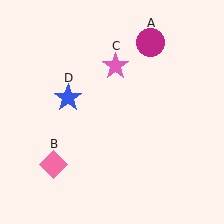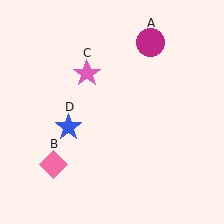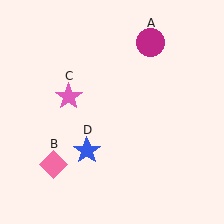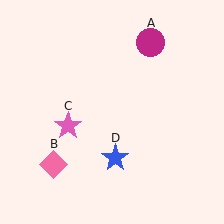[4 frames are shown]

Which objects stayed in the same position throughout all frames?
Magenta circle (object A) and pink diamond (object B) remained stationary.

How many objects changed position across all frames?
2 objects changed position: pink star (object C), blue star (object D).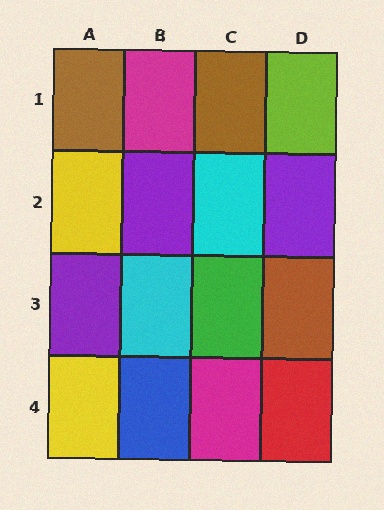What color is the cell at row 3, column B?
Cyan.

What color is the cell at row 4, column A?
Yellow.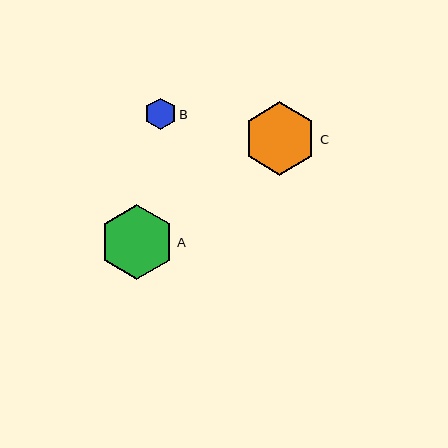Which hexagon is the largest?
Hexagon A is the largest with a size of approximately 75 pixels.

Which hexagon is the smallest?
Hexagon B is the smallest with a size of approximately 32 pixels.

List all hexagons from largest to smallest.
From largest to smallest: A, C, B.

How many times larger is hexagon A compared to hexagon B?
Hexagon A is approximately 2.4 times the size of hexagon B.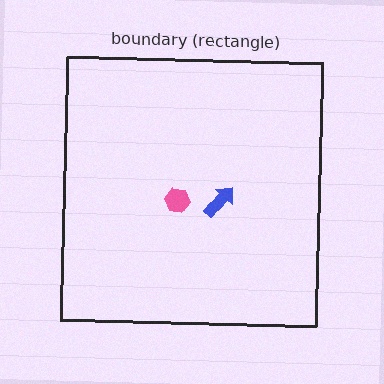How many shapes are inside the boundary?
2 inside, 0 outside.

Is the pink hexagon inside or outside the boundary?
Inside.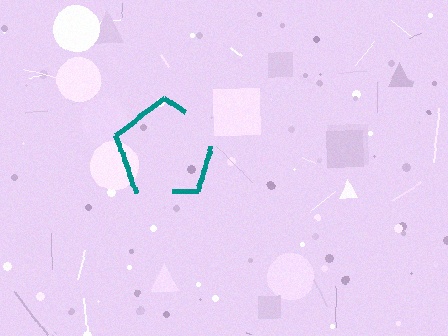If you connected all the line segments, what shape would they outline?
They would outline a pentagon.